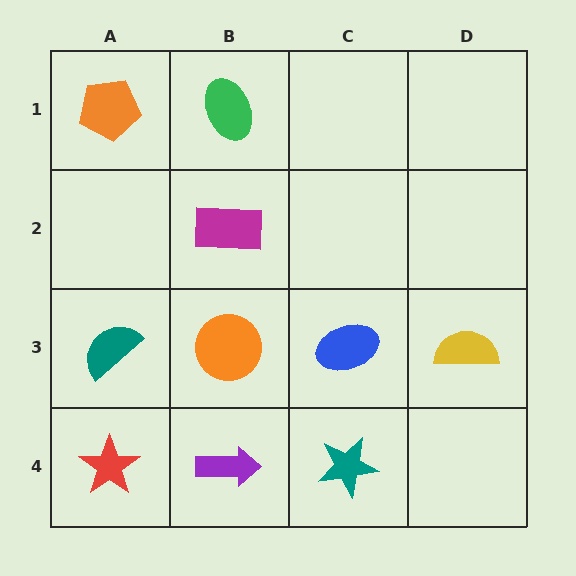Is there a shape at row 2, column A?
No, that cell is empty.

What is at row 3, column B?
An orange circle.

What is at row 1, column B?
A green ellipse.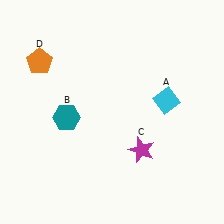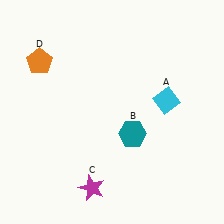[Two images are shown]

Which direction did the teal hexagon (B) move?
The teal hexagon (B) moved right.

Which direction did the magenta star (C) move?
The magenta star (C) moved left.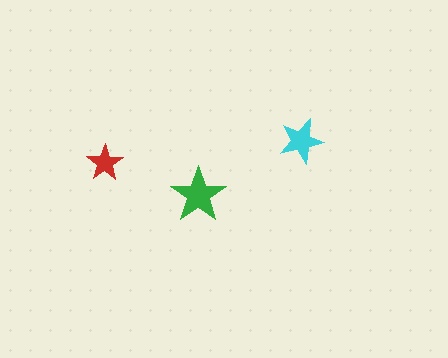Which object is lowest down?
The green star is bottommost.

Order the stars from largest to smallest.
the green one, the cyan one, the red one.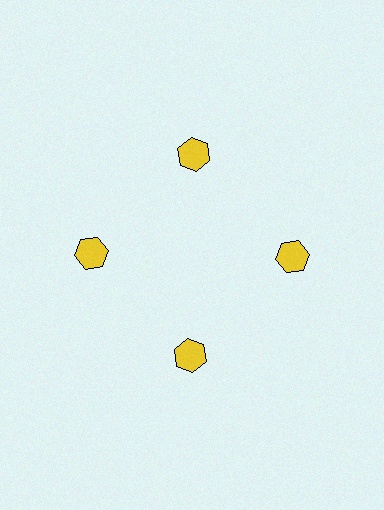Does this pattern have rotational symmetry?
Yes, this pattern has 4-fold rotational symmetry. It looks the same after rotating 90 degrees around the center.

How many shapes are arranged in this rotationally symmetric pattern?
There are 4 shapes, arranged in 4 groups of 1.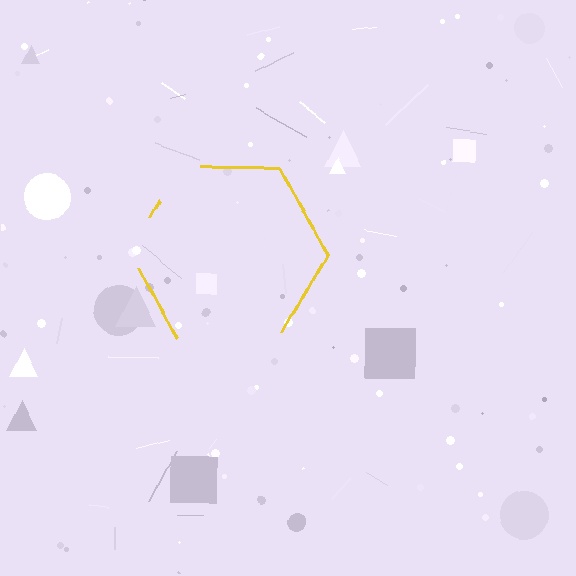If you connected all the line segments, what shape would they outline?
They would outline a hexagon.